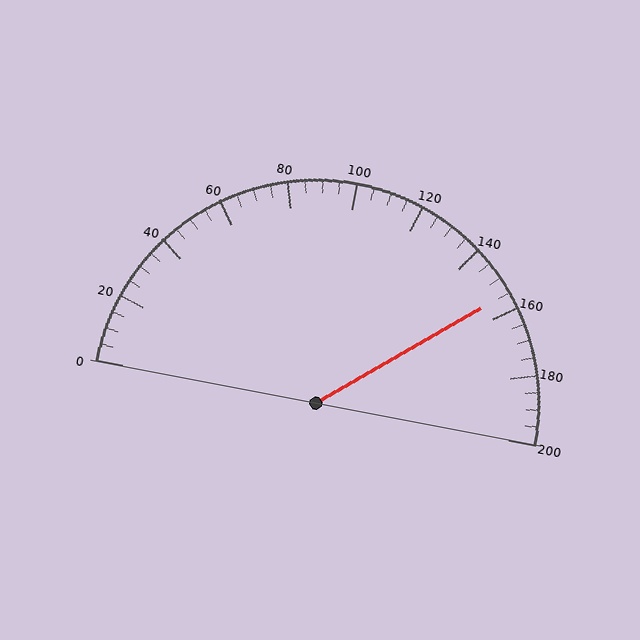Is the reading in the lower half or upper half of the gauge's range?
The reading is in the upper half of the range (0 to 200).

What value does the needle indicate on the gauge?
The needle indicates approximately 155.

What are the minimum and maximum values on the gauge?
The gauge ranges from 0 to 200.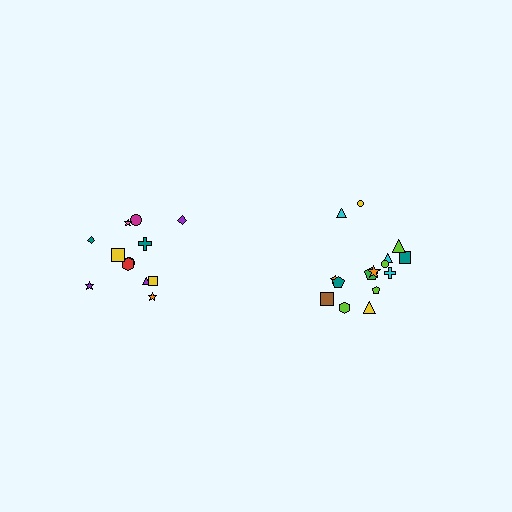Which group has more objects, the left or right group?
The right group.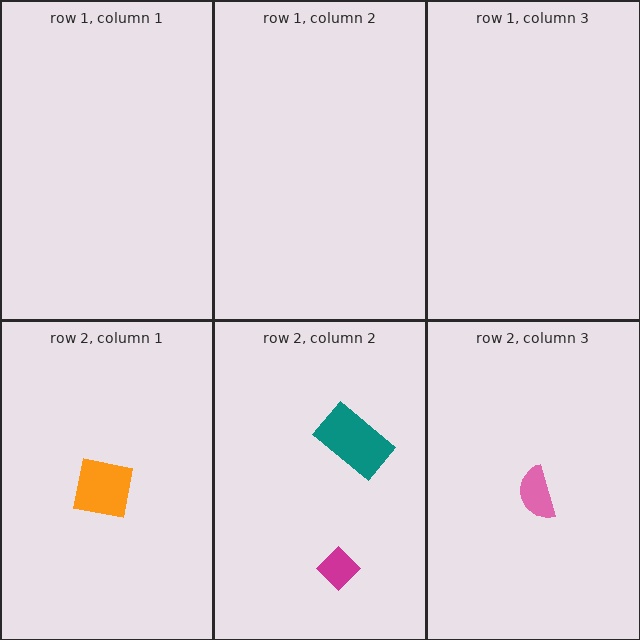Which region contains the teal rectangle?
The row 2, column 2 region.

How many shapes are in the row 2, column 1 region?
1.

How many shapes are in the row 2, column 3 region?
1.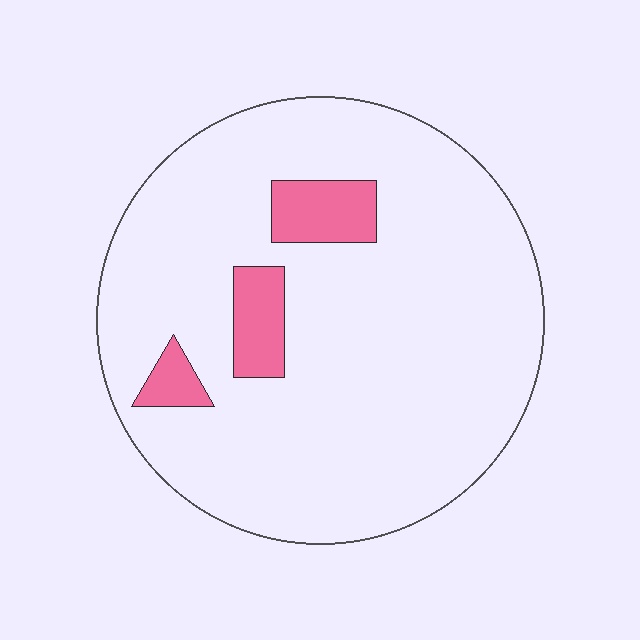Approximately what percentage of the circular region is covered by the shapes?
Approximately 10%.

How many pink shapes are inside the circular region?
3.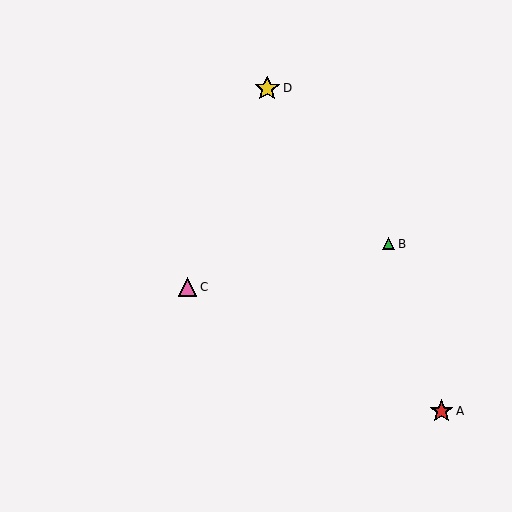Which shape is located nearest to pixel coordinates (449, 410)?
The red star (labeled A) at (441, 411) is nearest to that location.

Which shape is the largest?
The yellow star (labeled D) is the largest.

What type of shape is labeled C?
Shape C is a pink triangle.